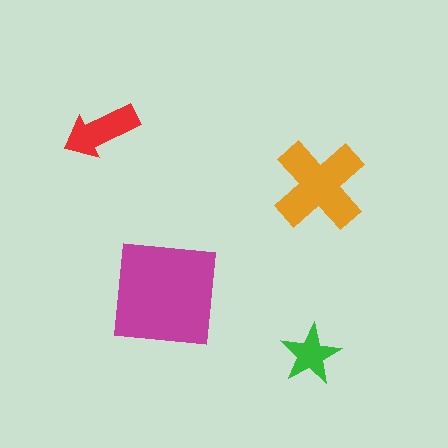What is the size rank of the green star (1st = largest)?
4th.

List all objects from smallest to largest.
The green star, the red arrow, the orange cross, the magenta square.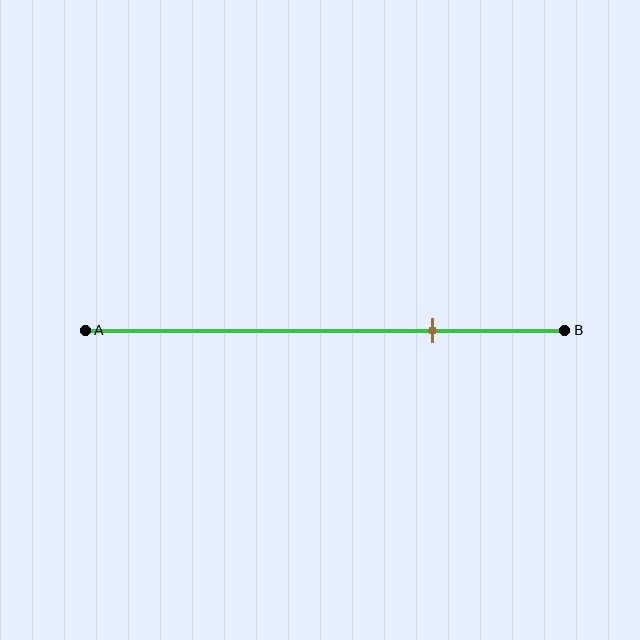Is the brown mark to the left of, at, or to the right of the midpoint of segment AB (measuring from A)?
The brown mark is to the right of the midpoint of segment AB.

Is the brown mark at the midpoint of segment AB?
No, the mark is at about 70% from A, not at the 50% midpoint.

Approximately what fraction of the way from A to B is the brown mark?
The brown mark is approximately 70% of the way from A to B.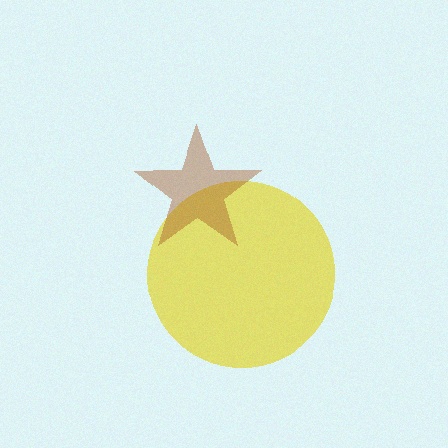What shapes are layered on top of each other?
The layered shapes are: a yellow circle, a brown star.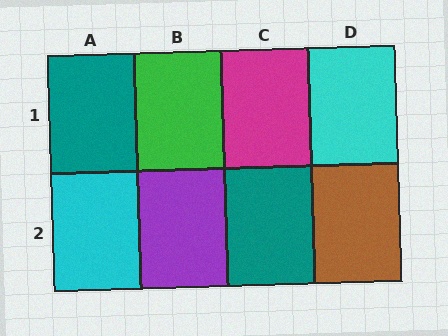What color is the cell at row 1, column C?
Magenta.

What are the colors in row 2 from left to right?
Cyan, purple, teal, brown.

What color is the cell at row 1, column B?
Green.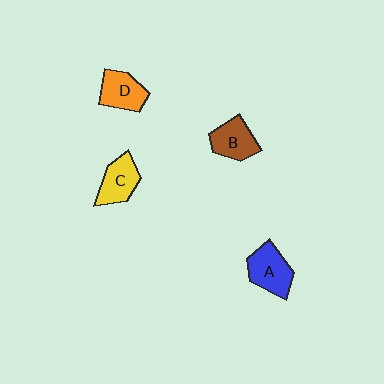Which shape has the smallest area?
Shape D (orange).